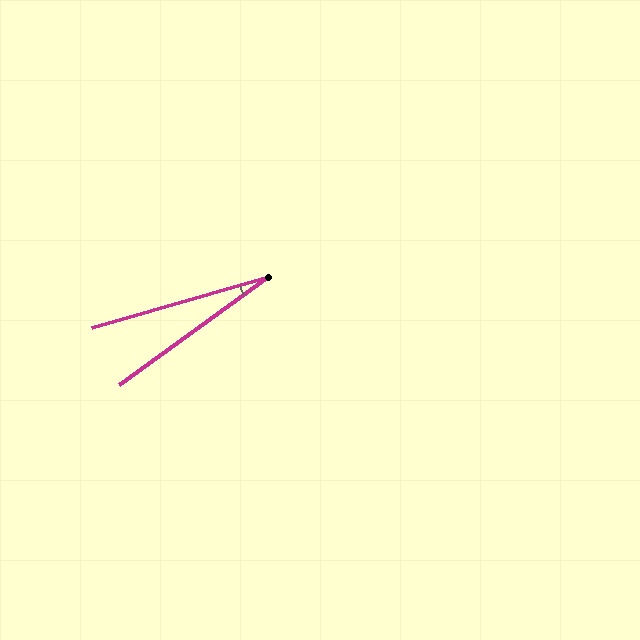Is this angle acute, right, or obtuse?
It is acute.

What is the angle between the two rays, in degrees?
Approximately 20 degrees.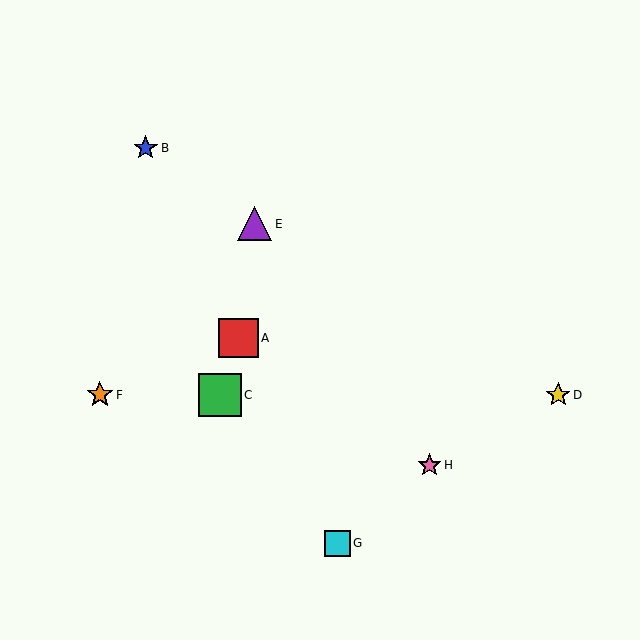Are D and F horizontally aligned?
Yes, both are at y≈395.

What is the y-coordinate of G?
Object G is at y≈543.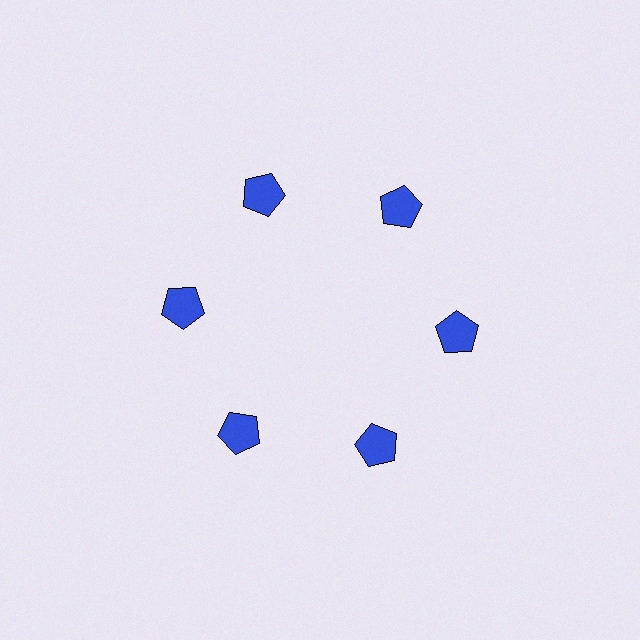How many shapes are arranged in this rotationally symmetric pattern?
There are 6 shapes, arranged in 6 groups of 1.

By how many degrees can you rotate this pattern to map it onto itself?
The pattern maps onto itself every 60 degrees of rotation.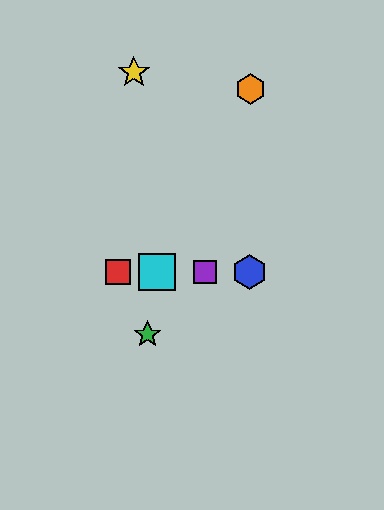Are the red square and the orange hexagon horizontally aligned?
No, the red square is at y≈272 and the orange hexagon is at y≈89.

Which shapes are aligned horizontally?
The red square, the blue hexagon, the purple square, the cyan square are aligned horizontally.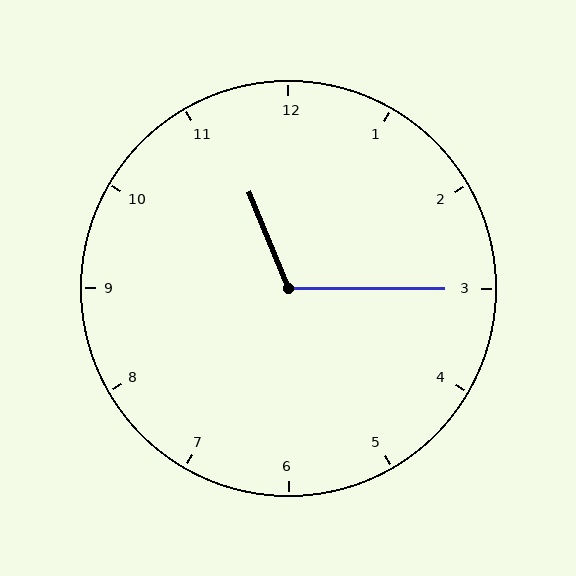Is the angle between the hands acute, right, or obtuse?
It is obtuse.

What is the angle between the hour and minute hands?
Approximately 112 degrees.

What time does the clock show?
11:15.